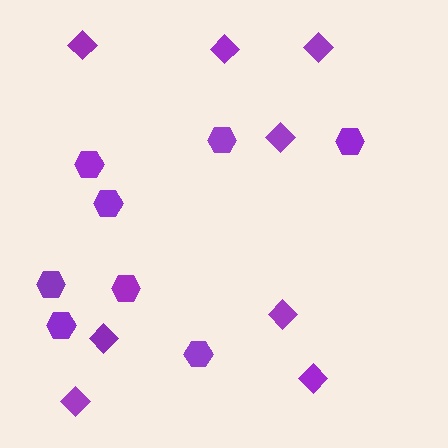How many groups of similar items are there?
There are 2 groups: one group of diamonds (8) and one group of hexagons (8).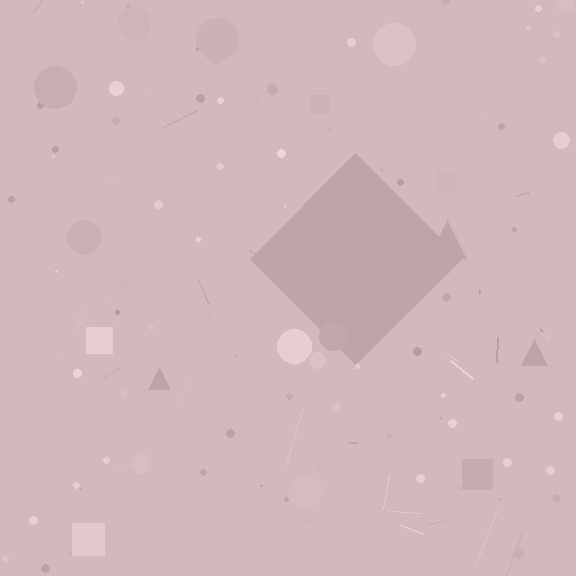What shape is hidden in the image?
A diamond is hidden in the image.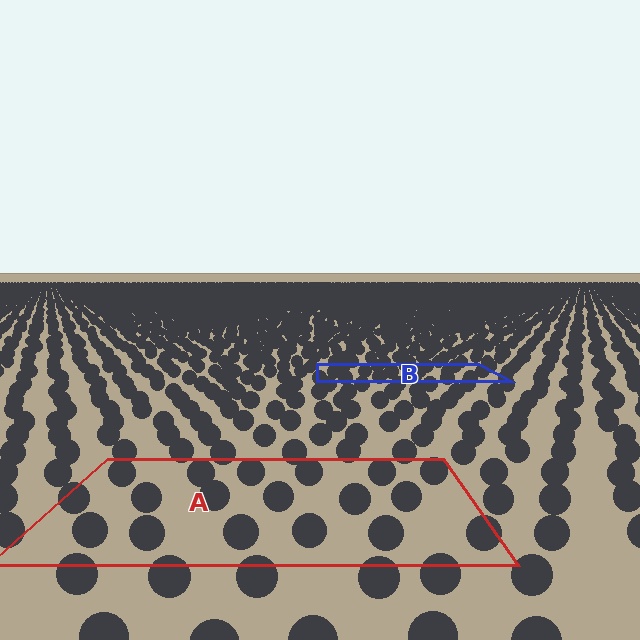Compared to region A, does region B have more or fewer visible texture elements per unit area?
Region B has more texture elements per unit area — they are packed more densely because it is farther away.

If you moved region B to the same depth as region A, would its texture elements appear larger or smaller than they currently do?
They would appear larger. At a closer depth, the same texture elements are projected at a bigger on-screen size.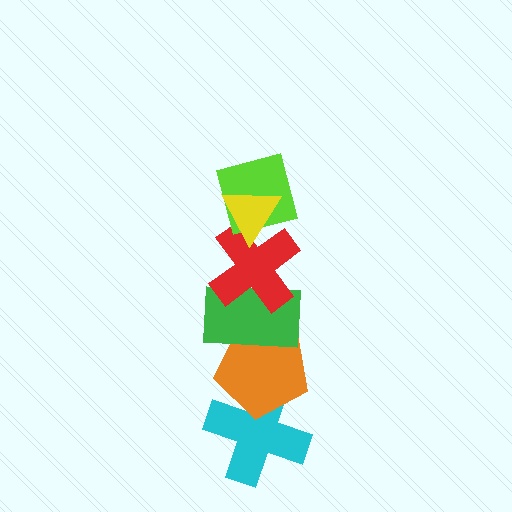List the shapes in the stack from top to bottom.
From top to bottom: the yellow triangle, the lime square, the red cross, the green rectangle, the orange pentagon, the cyan cross.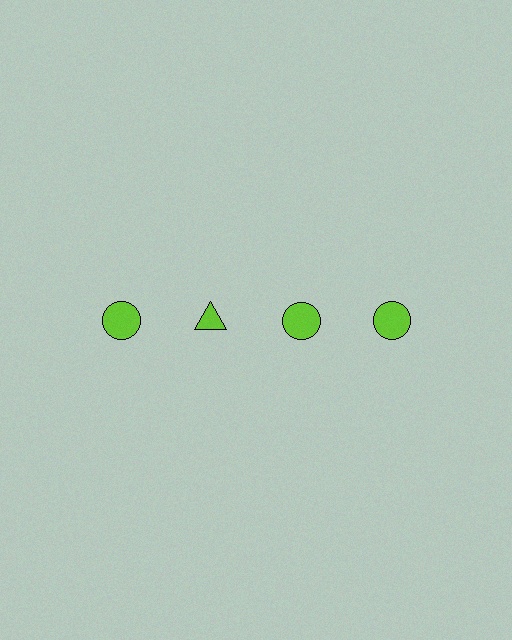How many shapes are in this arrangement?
There are 4 shapes arranged in a grid pattern.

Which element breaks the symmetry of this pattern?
The lime triangle in the top row, second from left column breaks the symmetry. All other shapes are lime circles.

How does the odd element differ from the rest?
It has a different shape: triangle instead of circle.